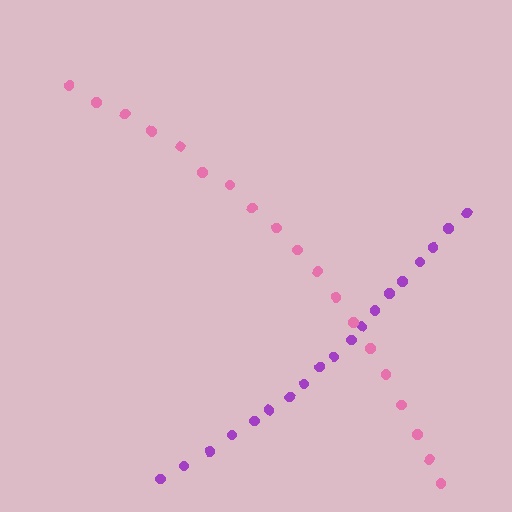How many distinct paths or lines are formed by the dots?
There are 2 distinct paths.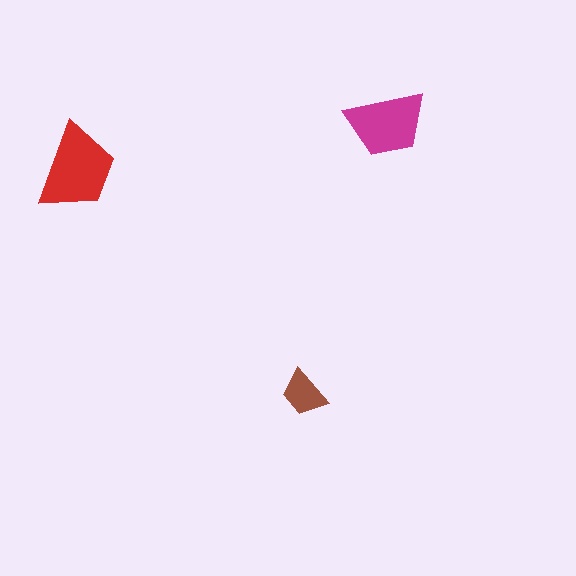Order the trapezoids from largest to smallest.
the red one, the magenta one, the brown one.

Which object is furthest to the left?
The red trapezoid is leftmost.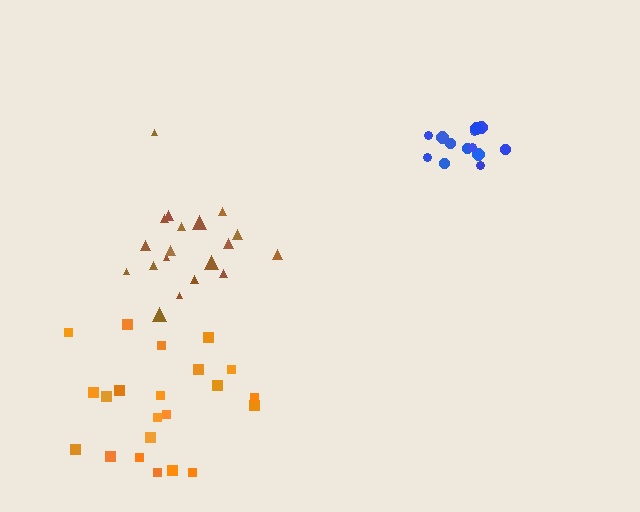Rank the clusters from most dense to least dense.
blue, orange, brown.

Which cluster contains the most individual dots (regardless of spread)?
Orange (22).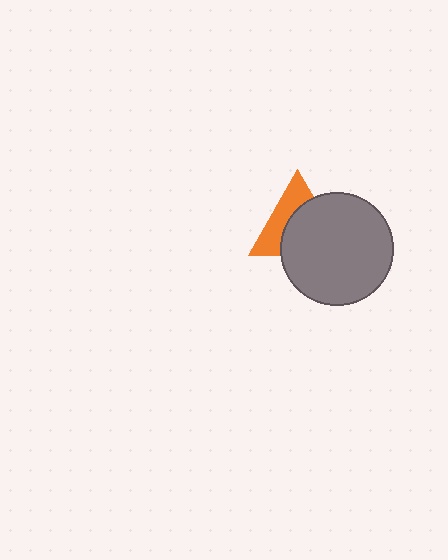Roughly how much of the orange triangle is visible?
A small part of it is visible (roughly 43%).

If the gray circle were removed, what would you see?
You would see the complete orange triangle.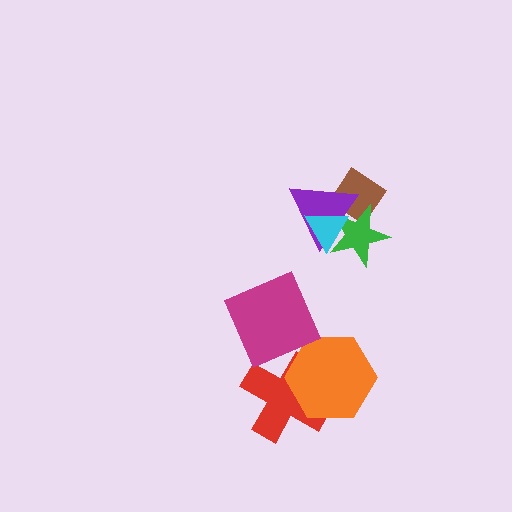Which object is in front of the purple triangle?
The cyan triangle is in front of the purple triangle.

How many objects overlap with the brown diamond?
3 objects overlap with the brown diamond.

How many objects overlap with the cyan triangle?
3 objects overlap with the cyan triangle.